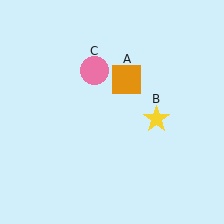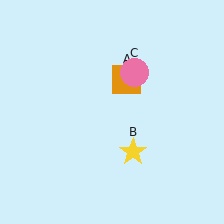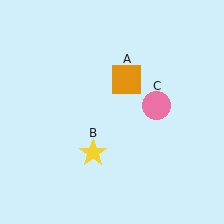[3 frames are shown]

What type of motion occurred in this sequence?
The yellow star (object B), pink circle (object C) rotated clockwise around the center of the scene.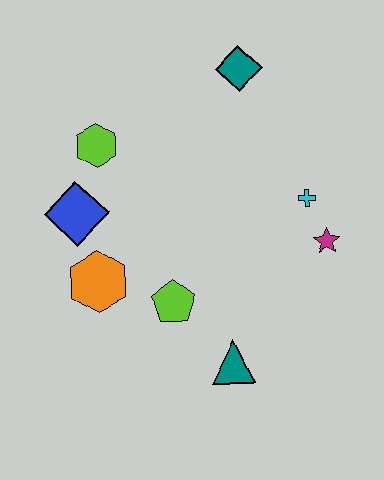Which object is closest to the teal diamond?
The cyan cross is closest to the teal diamond.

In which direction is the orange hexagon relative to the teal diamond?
The orange hexagon is below the teal diamond.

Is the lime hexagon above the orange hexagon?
Yes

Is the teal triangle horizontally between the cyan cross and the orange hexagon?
Yes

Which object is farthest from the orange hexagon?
The teal diamond is farthest from the orange hexagon.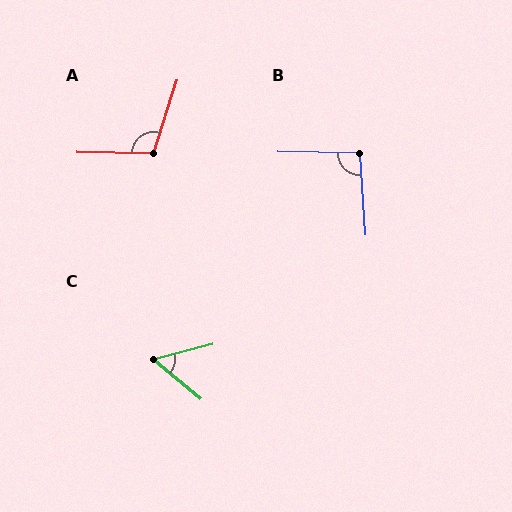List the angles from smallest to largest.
C (54°), B (94°), A (107°).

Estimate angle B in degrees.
Approximately 94 degrees.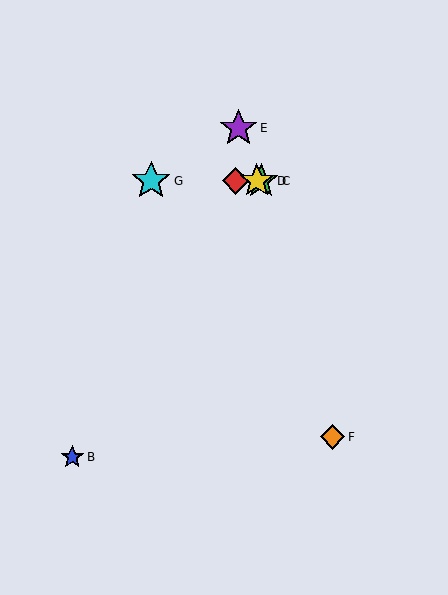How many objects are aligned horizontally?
4 objects (A, C, D, G) are aligned horizontally.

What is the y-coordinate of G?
Object G is at y≈181.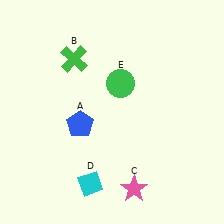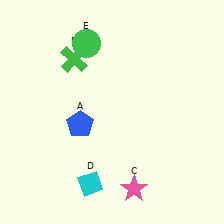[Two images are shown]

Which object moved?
The green circle (E) moved up.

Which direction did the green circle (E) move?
The green circle (E) moved up.